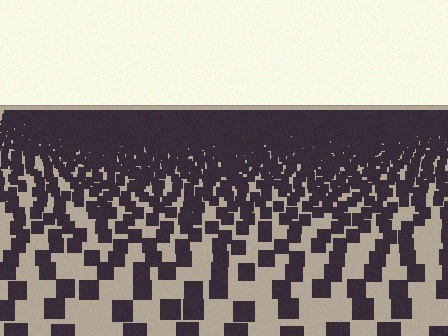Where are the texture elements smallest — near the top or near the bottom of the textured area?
Near the top.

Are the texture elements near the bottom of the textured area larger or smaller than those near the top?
Larger. Near the bottom, elements are closer to the viewer and appear at a bigger on-screen size.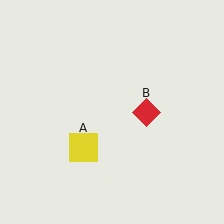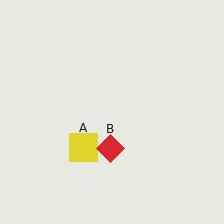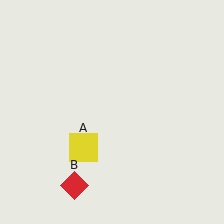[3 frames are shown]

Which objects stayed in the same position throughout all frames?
Yellow square (object A) remained stationary.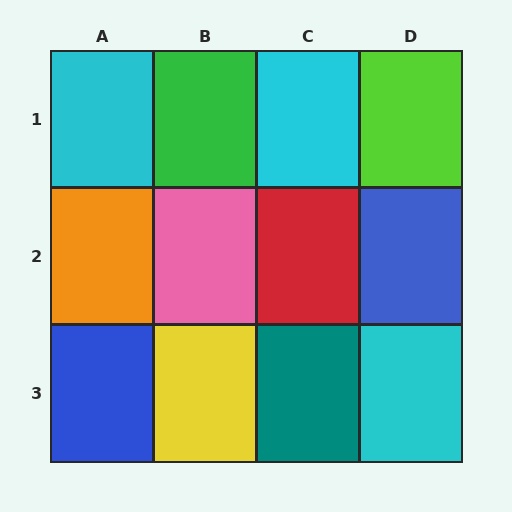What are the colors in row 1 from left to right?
Cyan, green, cyan, lime.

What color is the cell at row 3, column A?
Blue.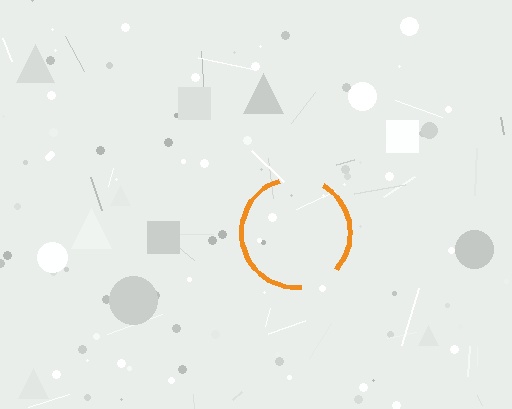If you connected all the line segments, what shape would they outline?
They would outline a circle.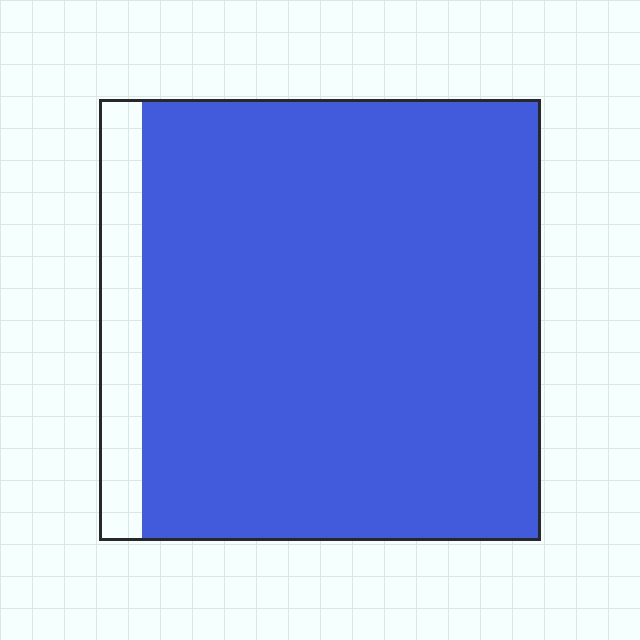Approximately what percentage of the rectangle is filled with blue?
Approximately 90%.